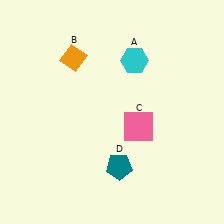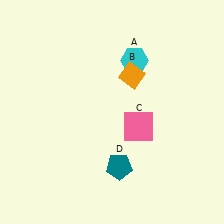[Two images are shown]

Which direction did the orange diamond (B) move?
The orange diamond (B) moved right.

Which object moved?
The orange diamond (B) moved right.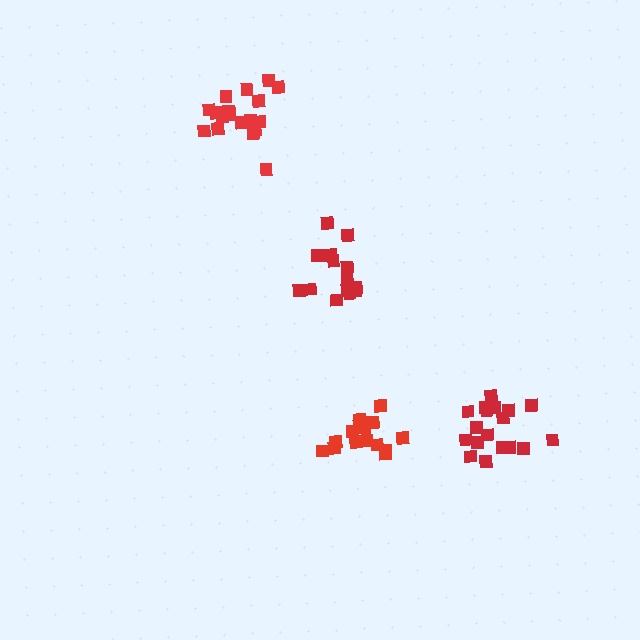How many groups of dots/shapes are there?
There are 4 groups.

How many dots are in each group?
Group 1: 18 dots, Group 2: 16 dots, Group 3: 15 dots, Group 4: 18 dots (67 total).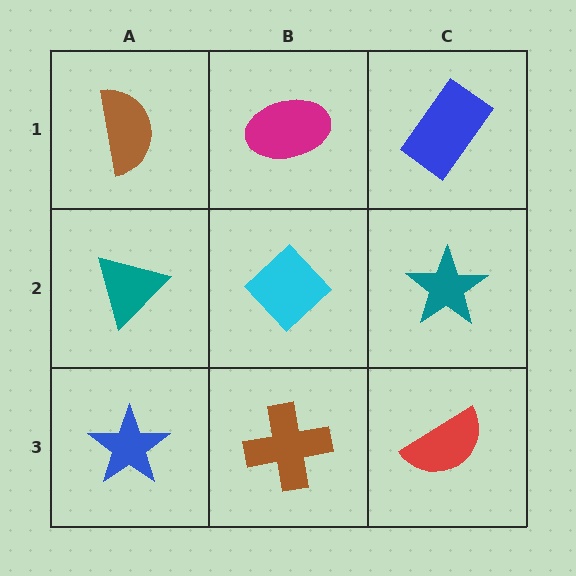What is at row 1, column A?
A brown semicircle.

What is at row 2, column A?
A teal triangle.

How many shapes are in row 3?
3 shapes.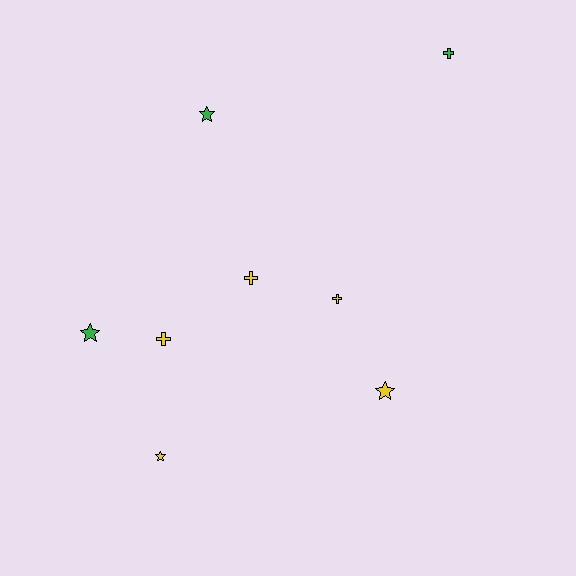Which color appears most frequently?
Yellow, with 5 objects.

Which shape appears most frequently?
Star, with 4 objects.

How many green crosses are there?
There is 1 green cross.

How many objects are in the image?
There are 8 objects.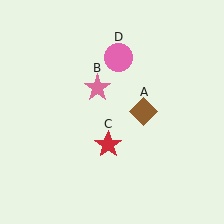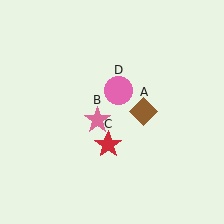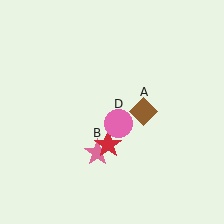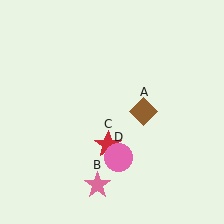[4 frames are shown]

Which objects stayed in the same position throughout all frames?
Brown diamond (object A) and red star (object C) remained stationary.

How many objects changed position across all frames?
2 objects changed position: pink star (object B), pink circle (object D).